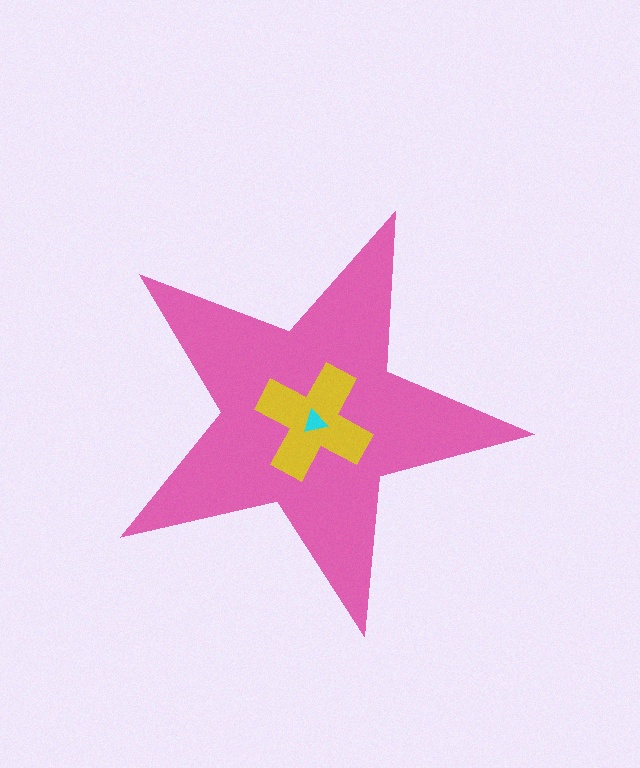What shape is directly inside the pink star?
The yellow cross.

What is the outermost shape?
The pink star.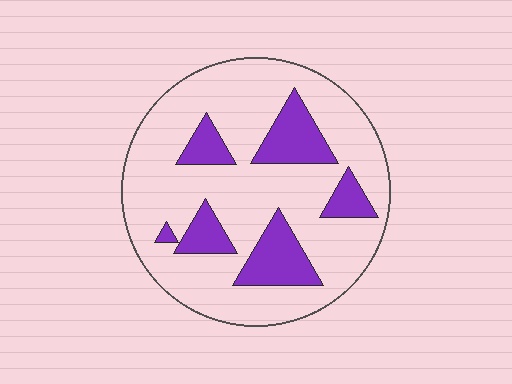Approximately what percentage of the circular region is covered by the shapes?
Approximately 20%.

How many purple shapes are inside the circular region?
6.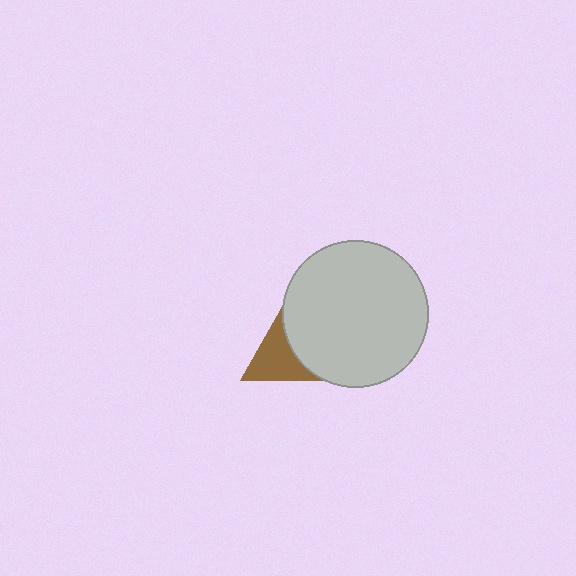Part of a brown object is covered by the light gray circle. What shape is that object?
It is a triangle.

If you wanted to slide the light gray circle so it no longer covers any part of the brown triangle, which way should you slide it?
Slide it right — that is the most direct way to separate the two shapes.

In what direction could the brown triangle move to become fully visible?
The brown triangle could move left. That would shift it out from behind the light gray circle entirely.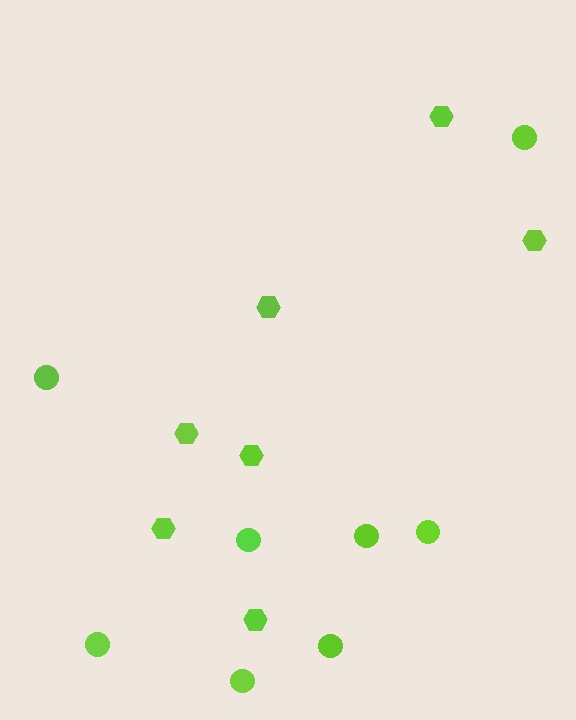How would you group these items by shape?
There are 2 groups: one group of circles (8) and one group of hexagons (7).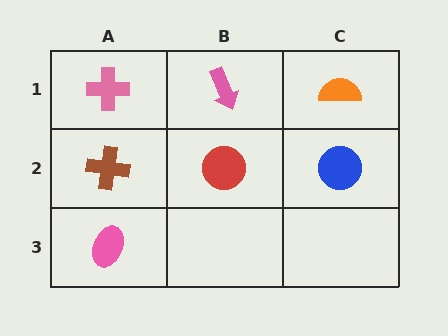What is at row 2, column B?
A red circle.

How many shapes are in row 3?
1 shape.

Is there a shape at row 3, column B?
No, that cell is empty.